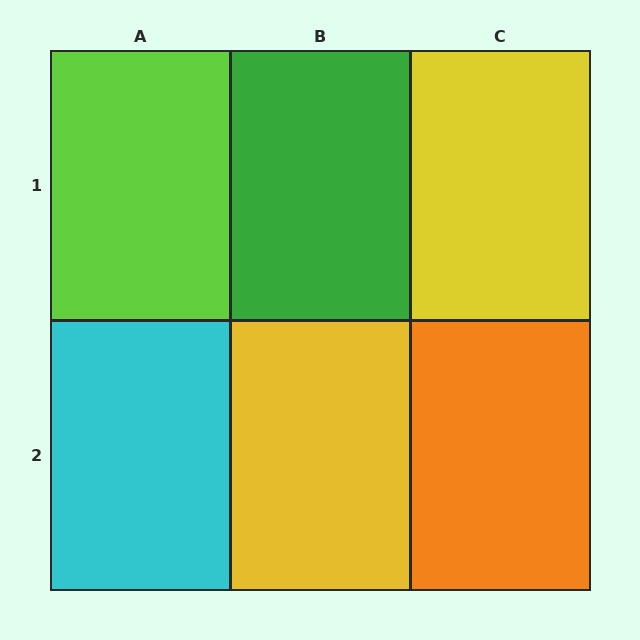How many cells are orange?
1 cell is orange.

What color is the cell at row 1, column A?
Lime.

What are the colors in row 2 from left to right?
Cyan, yellow, orange.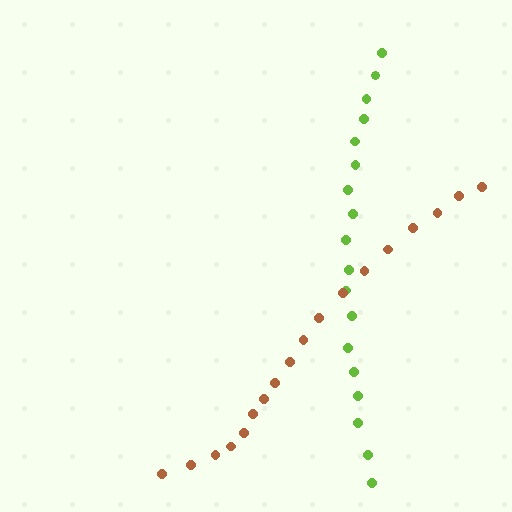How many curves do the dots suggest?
There are 2 distinct paths.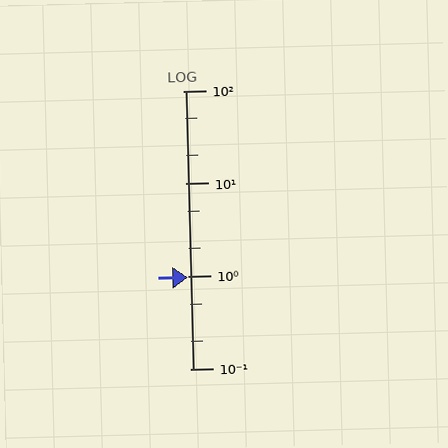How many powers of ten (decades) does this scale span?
The scale spans 3 decades, from 0.1 to 100.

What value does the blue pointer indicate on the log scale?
The pointer indicates approximately 0.98.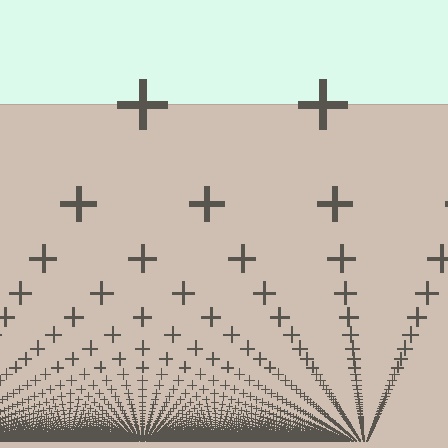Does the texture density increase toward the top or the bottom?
Density increases toward the bottom.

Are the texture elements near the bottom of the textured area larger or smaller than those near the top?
Smaller. The gradient is inverted — elements near the bottom are smaller and denser.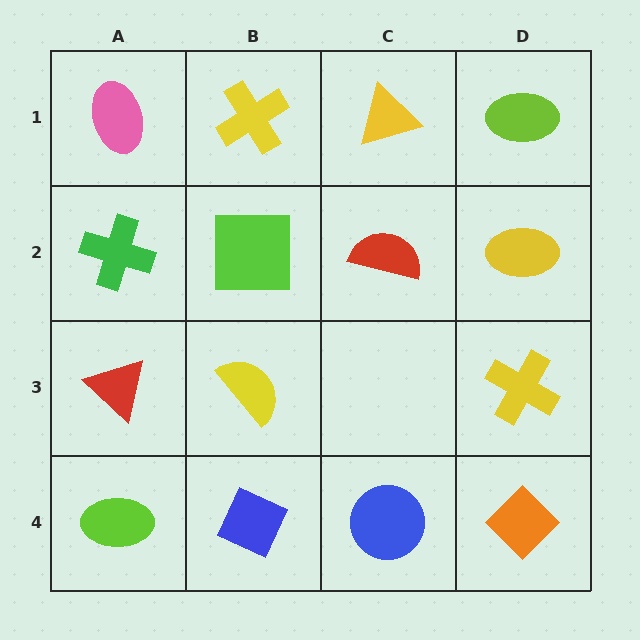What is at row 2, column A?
A green cross.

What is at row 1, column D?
A lime ellipse.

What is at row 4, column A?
A lime ellipse.